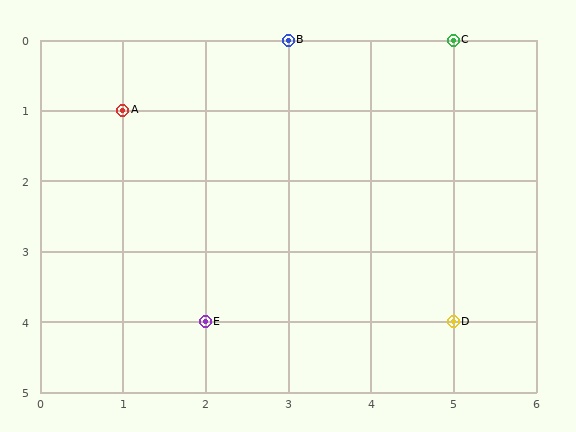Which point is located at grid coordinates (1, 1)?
Point A is at (1, 1).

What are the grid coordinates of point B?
Point B is at grid coordinates (3, 0).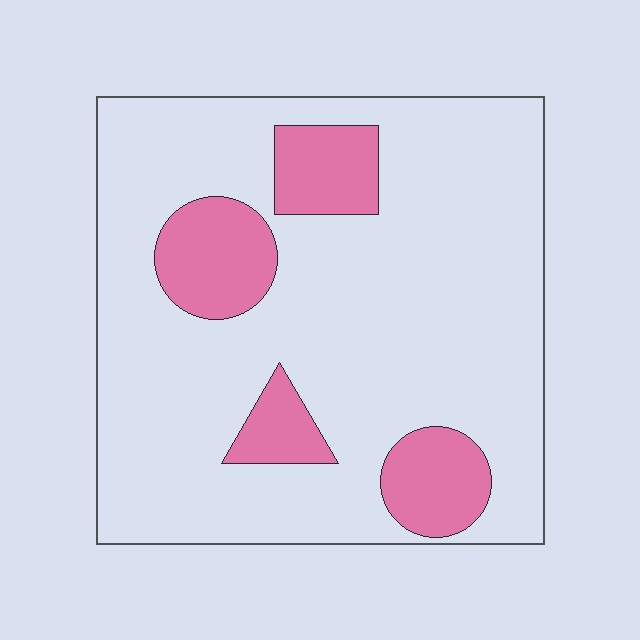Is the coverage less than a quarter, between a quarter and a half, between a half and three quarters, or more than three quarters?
Less than a quarter.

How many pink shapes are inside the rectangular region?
4.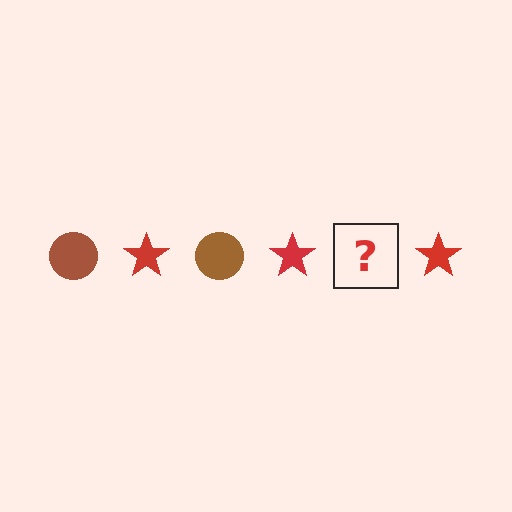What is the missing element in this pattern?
The missing element is a brown circle.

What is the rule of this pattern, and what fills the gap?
The rule is that the pattern alternates between brown circle and red star. The gap should be filled with a brown circle.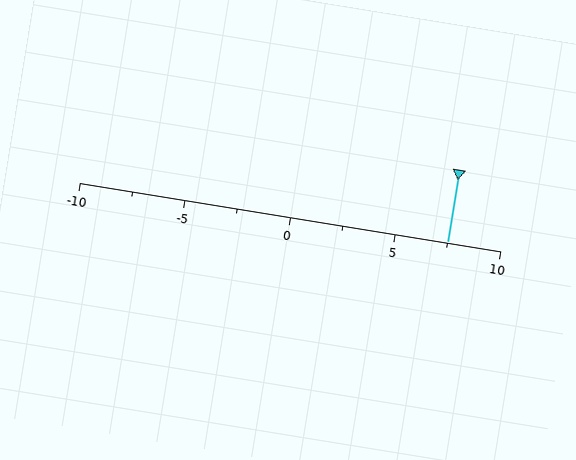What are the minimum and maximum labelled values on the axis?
The axis runs from -10 to 10.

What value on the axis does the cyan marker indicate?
The marker indicates approximately 7.5.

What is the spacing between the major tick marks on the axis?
The major ticks are spaced 5 apart.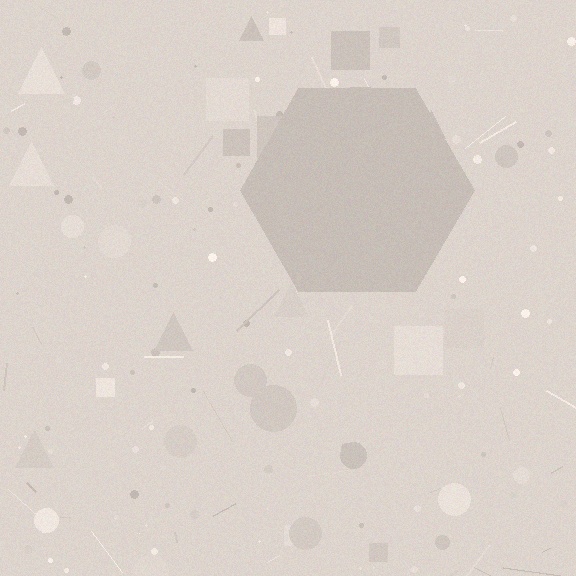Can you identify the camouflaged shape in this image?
The camouflaged shape is a hexagon.